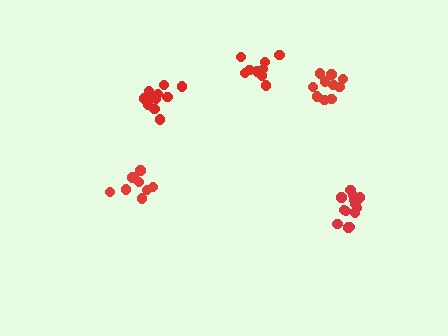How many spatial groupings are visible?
There are 5 spatial groupings.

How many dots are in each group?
Group 1: 12 dots, Group 2: 9 dots, Group 3: 10 dots, Group 4: 13 dots, Group 5: 9 dots (53 total).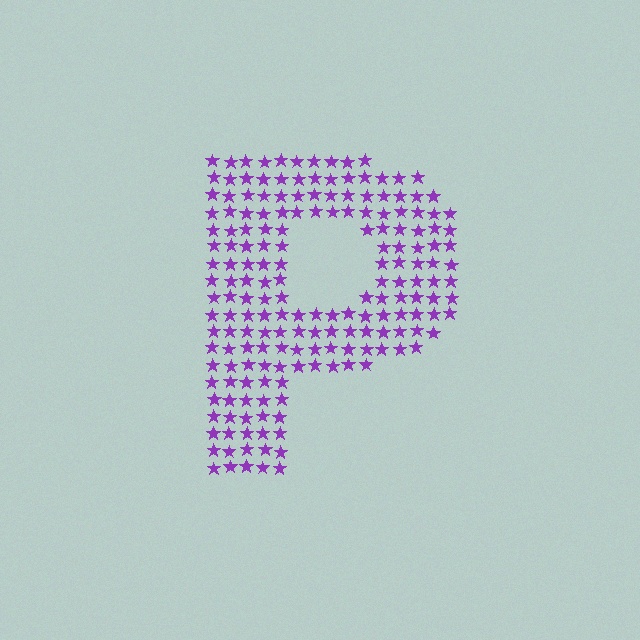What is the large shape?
The large shape is the letter P.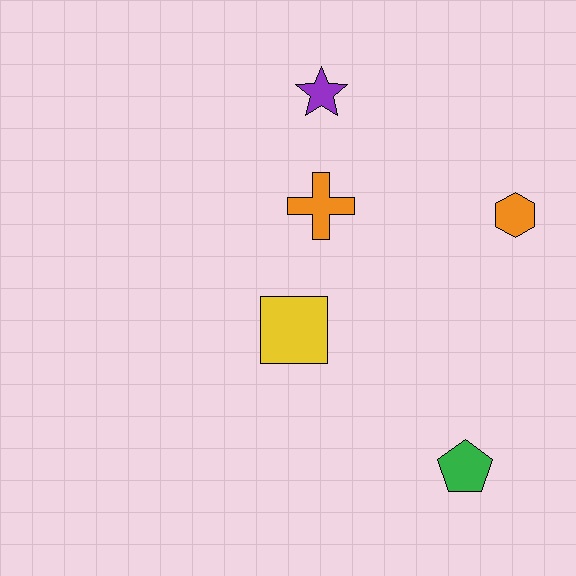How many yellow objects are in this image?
There is 1 yellow object.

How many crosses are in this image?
There is 1 cross.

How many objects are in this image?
There are 5 objects.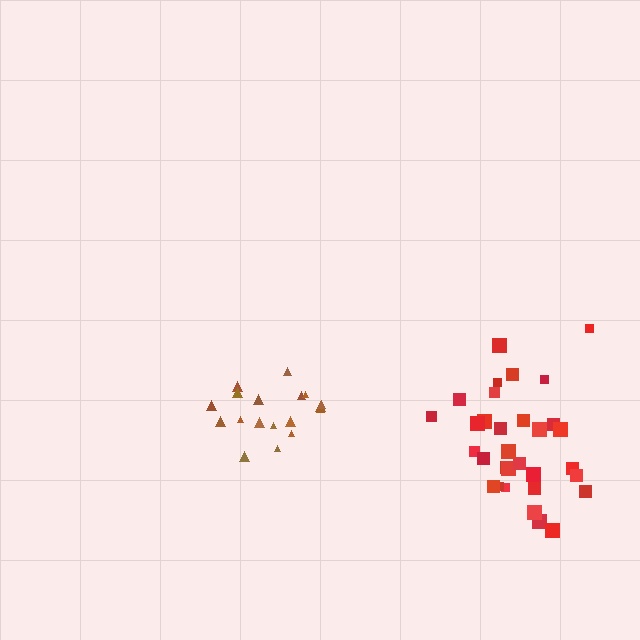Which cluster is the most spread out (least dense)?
Red.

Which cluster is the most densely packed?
Brown.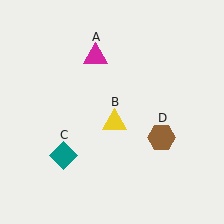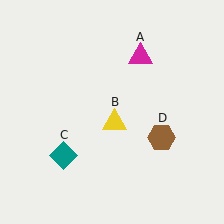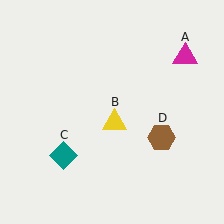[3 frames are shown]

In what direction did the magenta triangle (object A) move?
The magenta triangle (object A) moved right.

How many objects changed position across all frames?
1 object changed position: magenta triangle (object A).